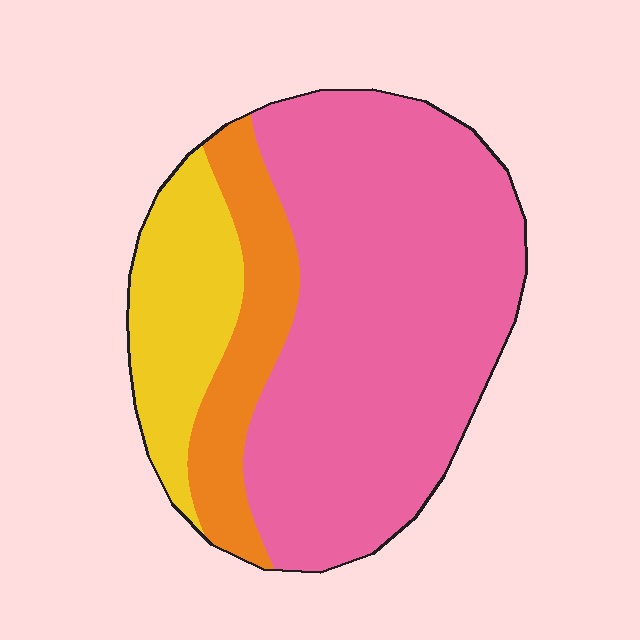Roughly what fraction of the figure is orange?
Orange takes up about one sixth (1/6) of the figure.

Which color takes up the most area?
Pink, at roughly 65%.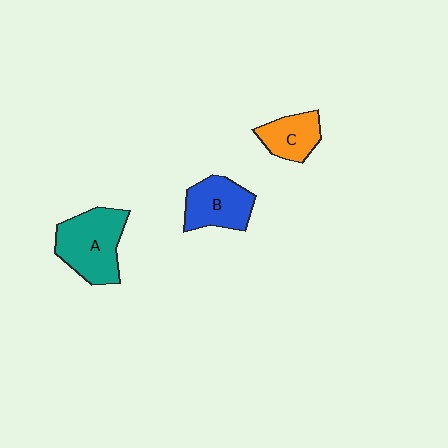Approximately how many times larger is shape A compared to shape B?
Approximately 1.3 times.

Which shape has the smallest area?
Shape C (orange).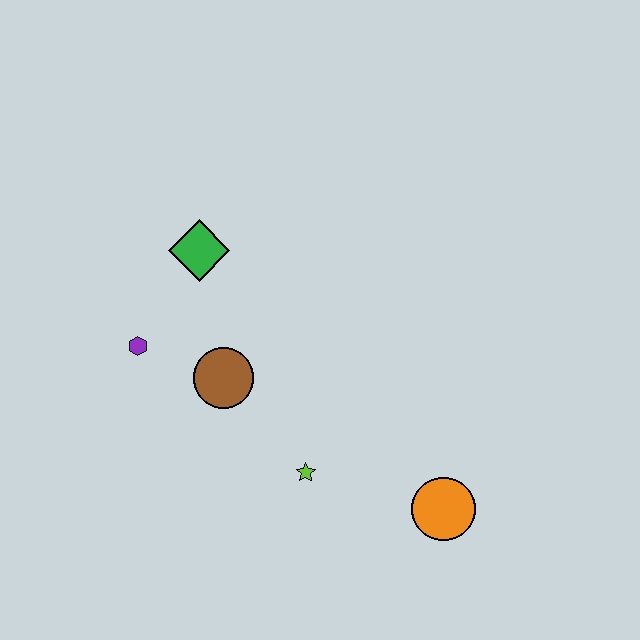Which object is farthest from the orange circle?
The green diamond is farthest from the orange circle.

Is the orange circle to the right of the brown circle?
Yes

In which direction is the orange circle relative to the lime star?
The orange circle is to the right of the lime star.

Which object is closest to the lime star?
The brown circle is closest to the lime star.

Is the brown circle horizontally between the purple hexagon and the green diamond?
No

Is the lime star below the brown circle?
Yes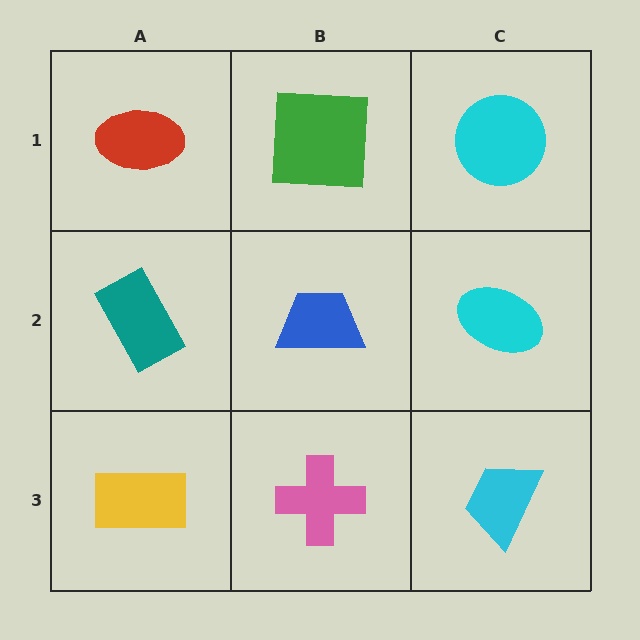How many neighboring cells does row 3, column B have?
3.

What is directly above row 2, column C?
A cyan circle.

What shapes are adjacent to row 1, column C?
A cyan ellipse (row 2, column C), a green square (row 1, column B).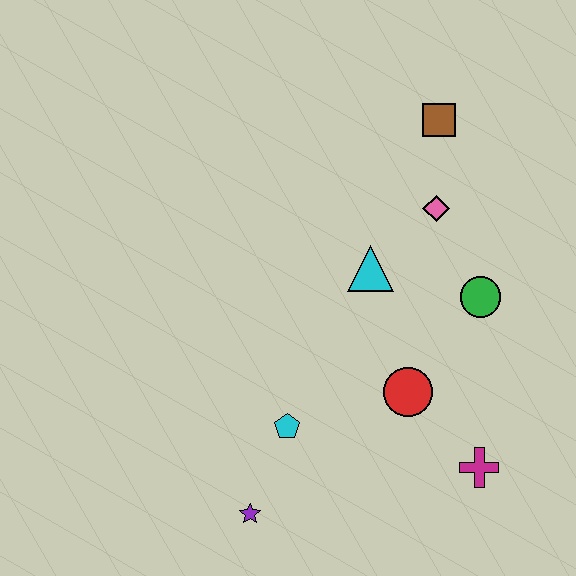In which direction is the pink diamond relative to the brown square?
The pink diamond is below the brown square.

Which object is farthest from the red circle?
The brown square is farthest from the red circle.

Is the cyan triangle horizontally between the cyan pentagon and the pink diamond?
Yes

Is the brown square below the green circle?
No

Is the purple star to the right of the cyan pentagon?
No